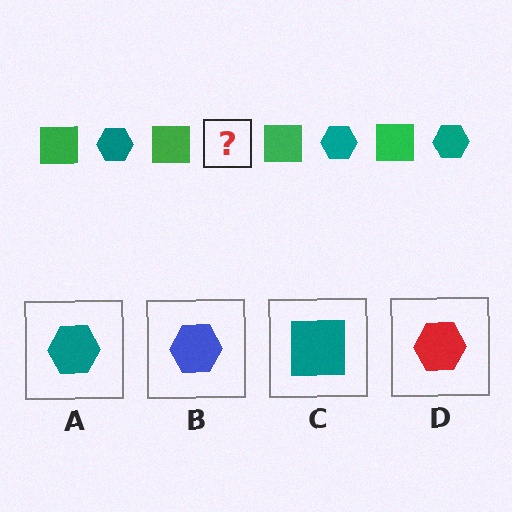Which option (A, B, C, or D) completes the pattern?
A.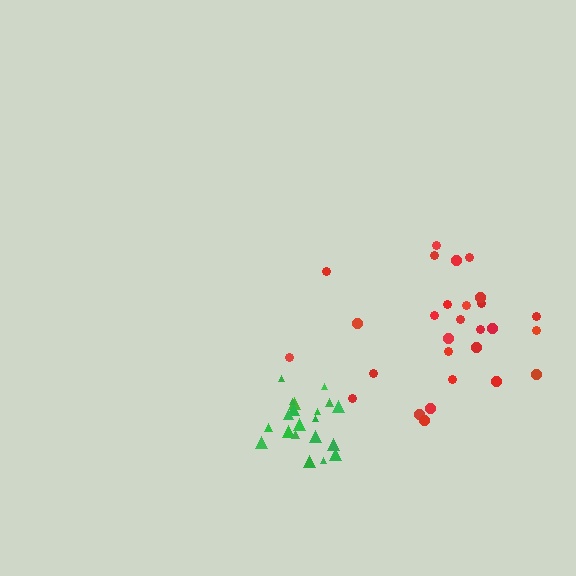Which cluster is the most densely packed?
Green.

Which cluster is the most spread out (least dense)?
Red.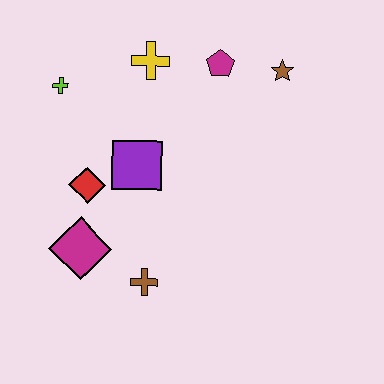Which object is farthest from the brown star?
The magenta diamond is farthest from the brown star.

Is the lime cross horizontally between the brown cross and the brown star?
No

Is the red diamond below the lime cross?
Yes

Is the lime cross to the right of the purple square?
No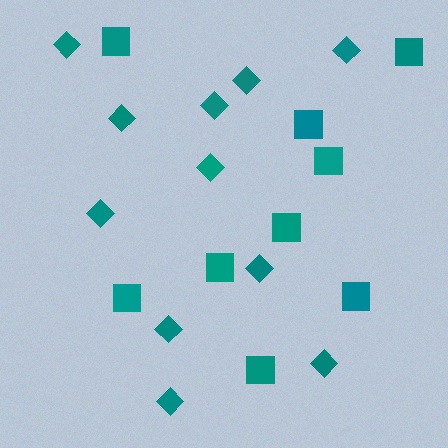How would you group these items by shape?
There are 2 groups: one group of diamonds (11) and one group of squares (9).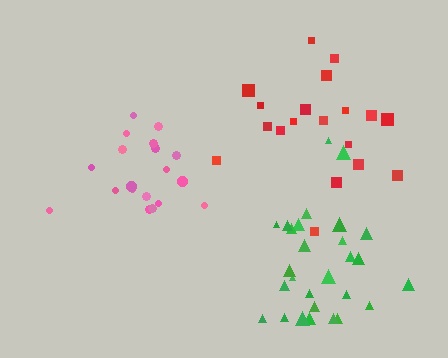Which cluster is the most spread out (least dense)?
Green.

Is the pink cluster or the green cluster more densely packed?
Pink.